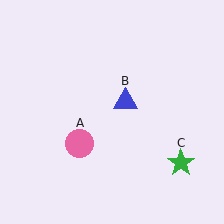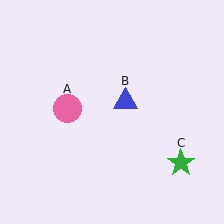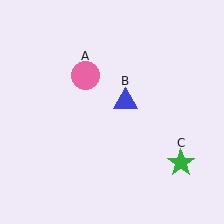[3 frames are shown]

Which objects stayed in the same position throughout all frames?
Blue triangle (object B) and green star (object C) remained stationary.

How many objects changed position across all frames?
1 object changed position: pink circle (object A).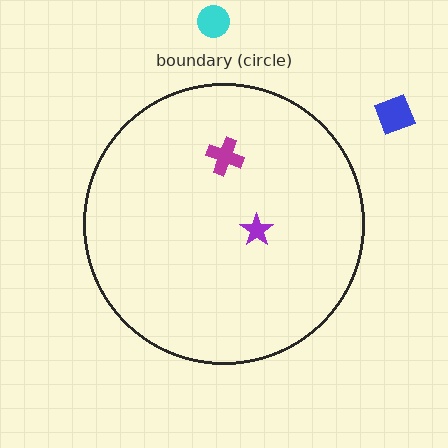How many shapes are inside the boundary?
2 inside, 2 outside.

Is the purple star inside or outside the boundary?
Inside.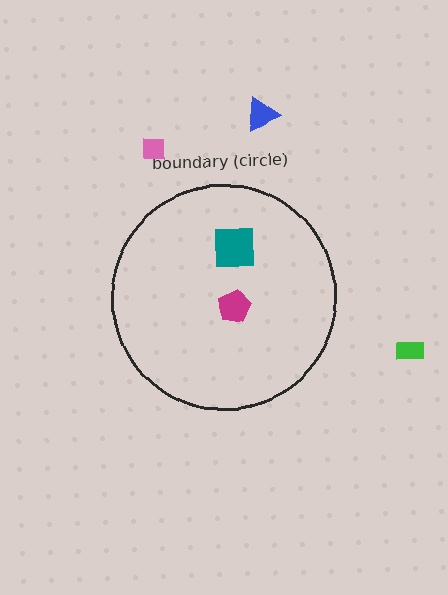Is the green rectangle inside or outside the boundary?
Outside.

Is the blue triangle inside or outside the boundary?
Outside.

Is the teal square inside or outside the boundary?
Inside.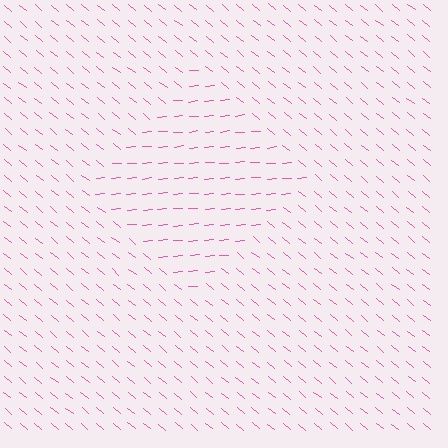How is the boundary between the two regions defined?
The boundary is defined purely by a change in line orientation (approximately 45 degrees difference). All lines are the same color and thickness.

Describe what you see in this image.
The image is filled with small pink line segments. A diamond region in the image has lines oriented differently from the surrounding lines, creating a visible texture boundary.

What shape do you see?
I see a diamond.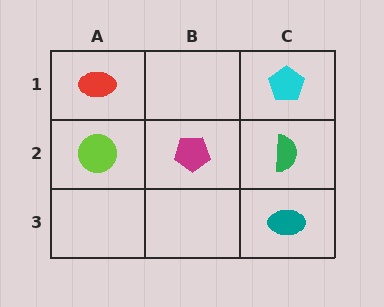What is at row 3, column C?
A teal ellipse.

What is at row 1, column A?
A red ellipse.